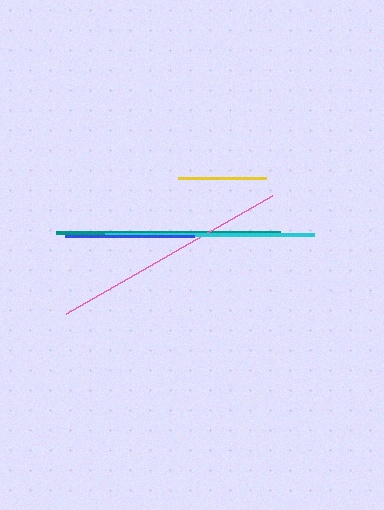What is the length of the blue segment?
The blue segment is approximately 129 pixels long.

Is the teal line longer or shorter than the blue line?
The teal line is longer than the blue line.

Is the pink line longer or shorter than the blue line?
The pink line is longer than the blue line.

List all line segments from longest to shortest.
From longest to shortest: pink, teal, cyan, blue, yellow.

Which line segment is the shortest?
The yellow line is the shortest at approximately 88 pixels.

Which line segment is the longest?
The pink line is the longest at approximately 237 pixels.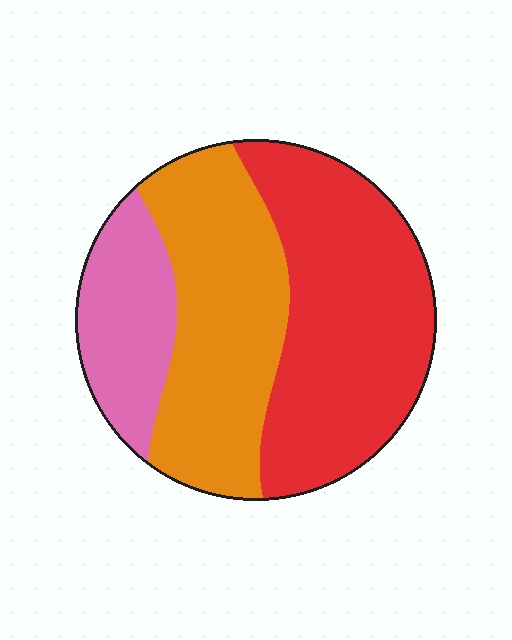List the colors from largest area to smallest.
From largest to smallest: red, orange, pink.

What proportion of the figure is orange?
Orange takes up about three eighths (3/8) of the figure.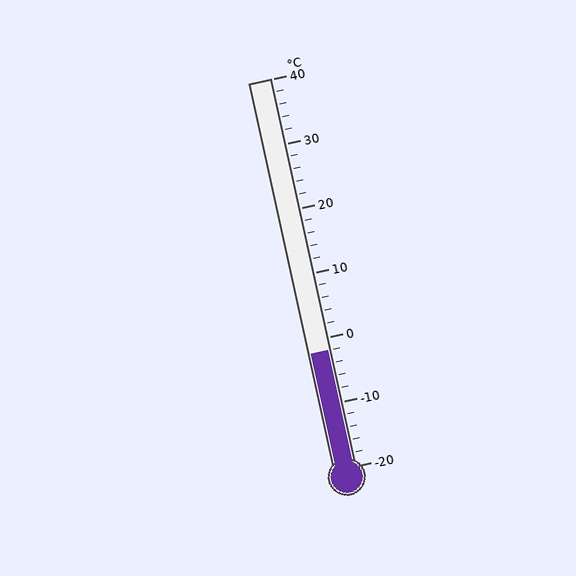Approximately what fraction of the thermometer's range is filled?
The thermometer is filled to approximately 30% of its range.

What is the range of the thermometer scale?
The thermometer scale ranges from -20°C to 40°C.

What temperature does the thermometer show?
The thermometer shows approximately -2°C.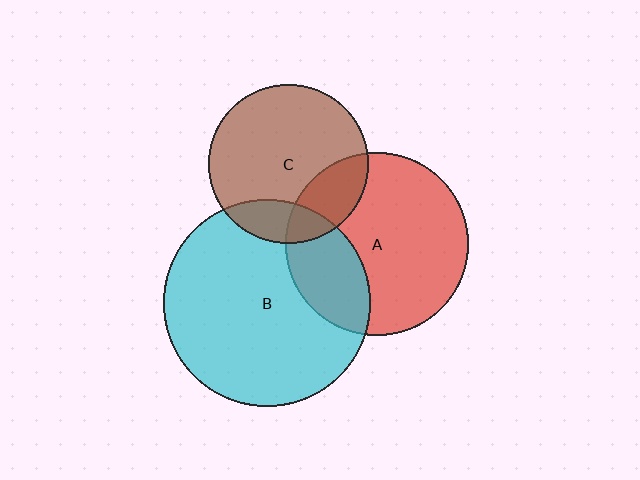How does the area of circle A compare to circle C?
Approximately 1.3 times.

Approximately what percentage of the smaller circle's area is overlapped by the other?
Approximately 30%.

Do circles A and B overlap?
Yes.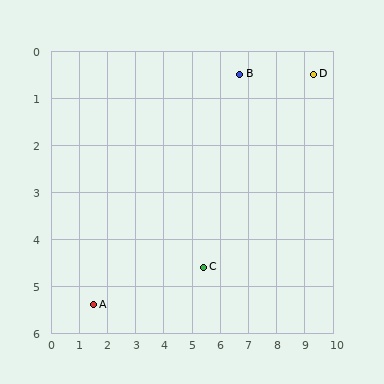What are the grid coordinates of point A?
Point A is at approximately (1.5, 5.4).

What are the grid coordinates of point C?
Point C is at approximately (5.4, 4.6).